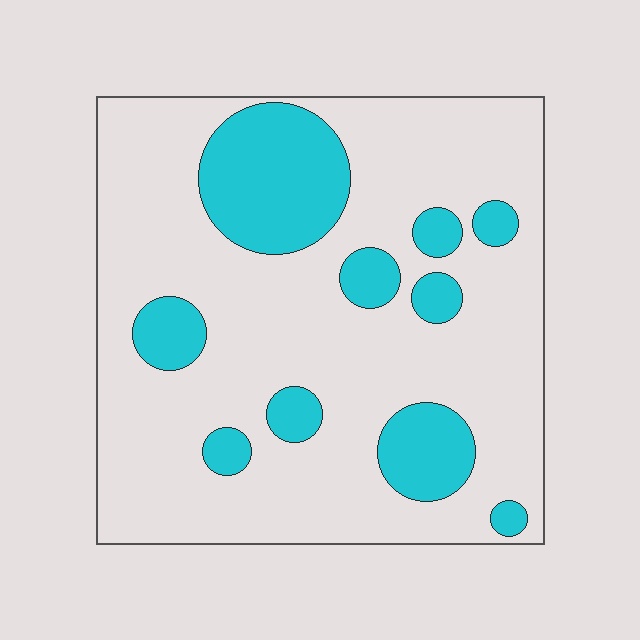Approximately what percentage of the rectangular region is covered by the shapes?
Approximately 20%.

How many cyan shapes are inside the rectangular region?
10.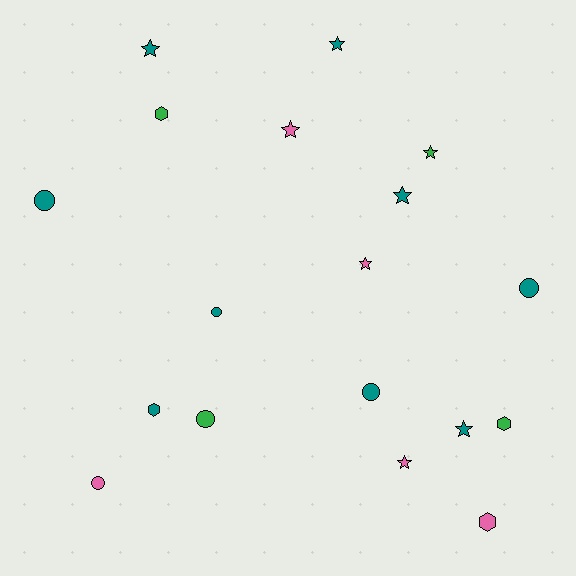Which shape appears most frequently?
Star, with 8 objects.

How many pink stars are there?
There are 3 pink stars.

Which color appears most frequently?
Teal, with 9 objects.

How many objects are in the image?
There are 18 objects.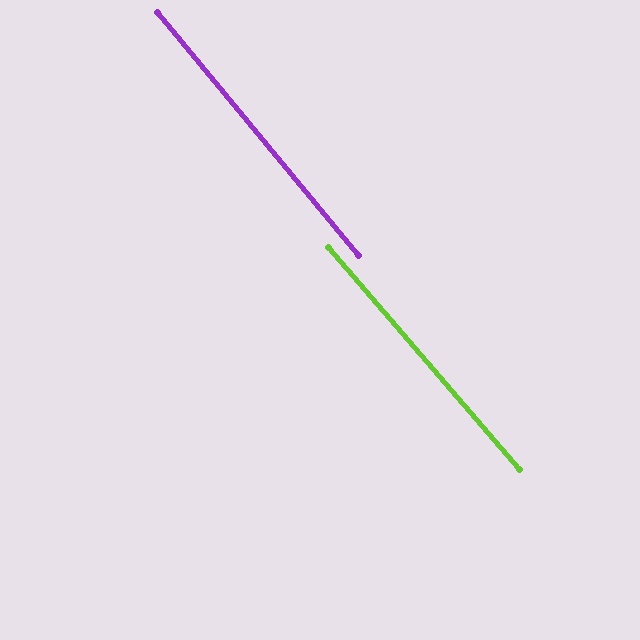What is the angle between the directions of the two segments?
Approximately 1 degree.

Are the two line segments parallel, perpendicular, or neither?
Parallel — their directions differ by only 1.0°.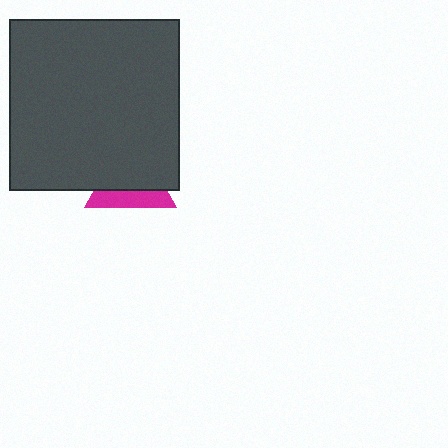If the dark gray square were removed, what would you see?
You would see the complete magenta triangle.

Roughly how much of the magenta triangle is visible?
A small part of it is visible (roughly 36%).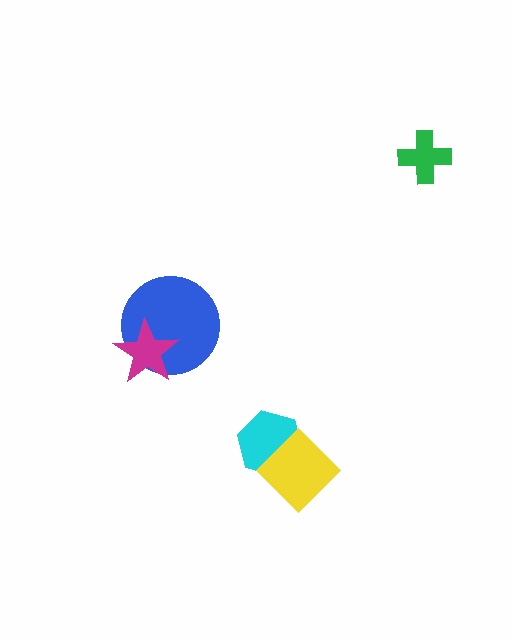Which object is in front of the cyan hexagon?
The yellow diamond is in front of the cyan hexagon.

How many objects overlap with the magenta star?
1 object overlaps with the magenta star.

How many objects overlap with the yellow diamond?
1 object overlaps with the yellow diamond.